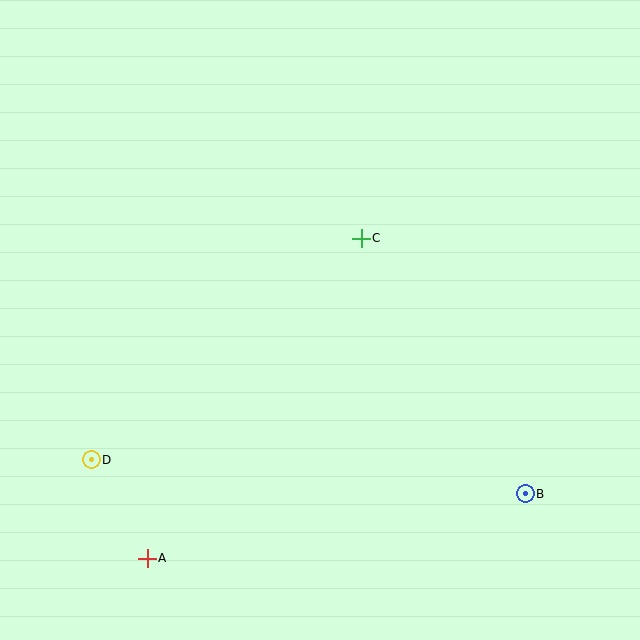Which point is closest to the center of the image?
Point C at (361, 238) is closest to the center.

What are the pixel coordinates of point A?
Point A is at (147, 558).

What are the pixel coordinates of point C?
Point C is at (361, 238).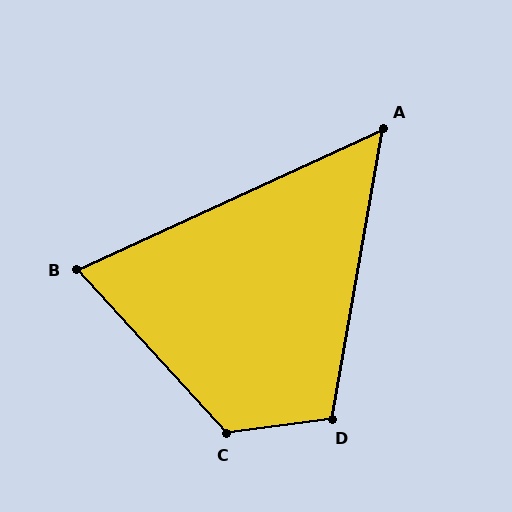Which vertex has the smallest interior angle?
A, at approximately 55 degrees.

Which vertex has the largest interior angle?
C, at approximately 125 degrees.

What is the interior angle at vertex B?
Approximately 72 degrees (acute).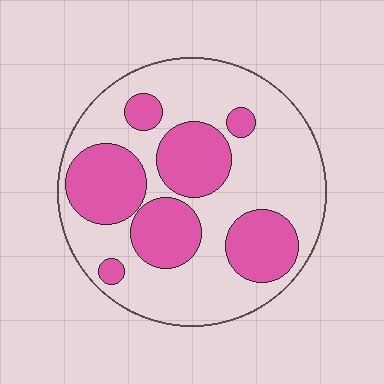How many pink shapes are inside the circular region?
7.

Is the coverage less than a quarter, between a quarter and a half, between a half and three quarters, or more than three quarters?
Between a quarter and a half.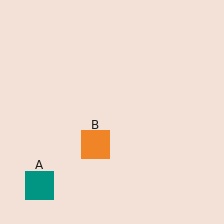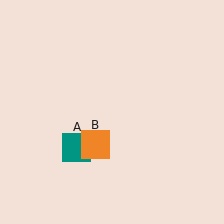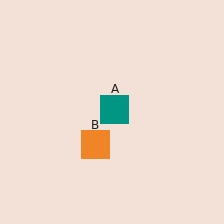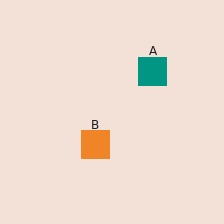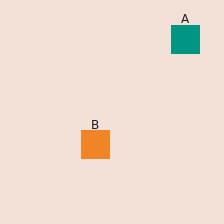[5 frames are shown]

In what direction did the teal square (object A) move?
The teal square (object A) moved up and to the right.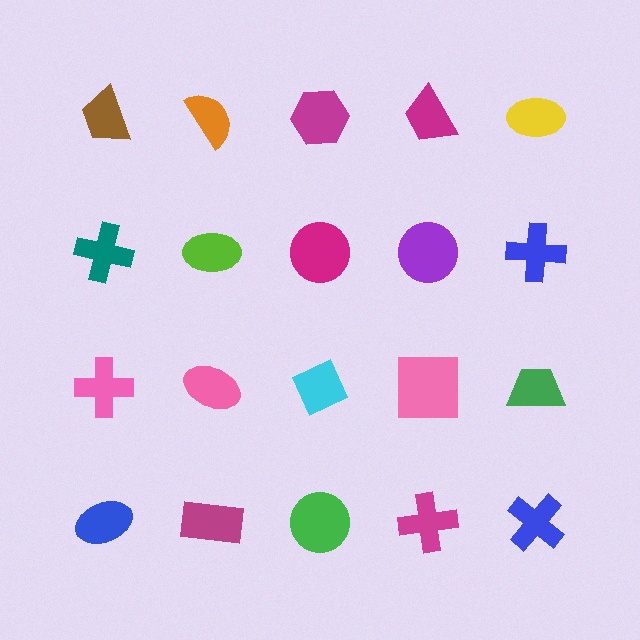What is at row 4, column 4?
A magenta cross.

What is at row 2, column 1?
A teal cross.